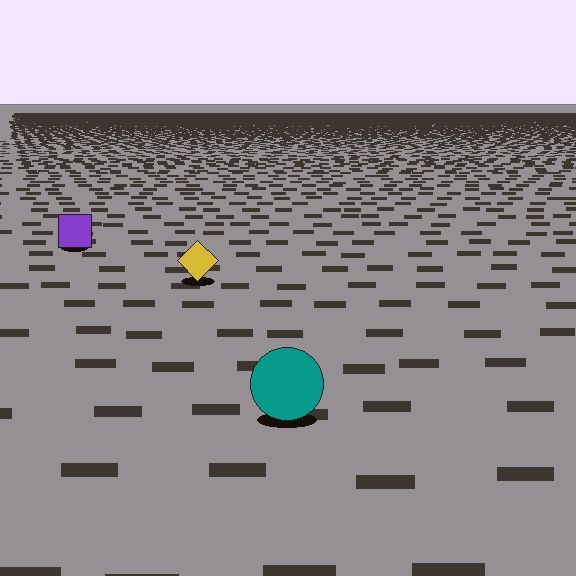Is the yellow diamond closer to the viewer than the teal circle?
No. The teal circle is closer — you can tell from the texture gradient: the ground texture is coarser near it.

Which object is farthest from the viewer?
The purple square is farthest from the viewer. It appears smaller and the ground texture around it is denser.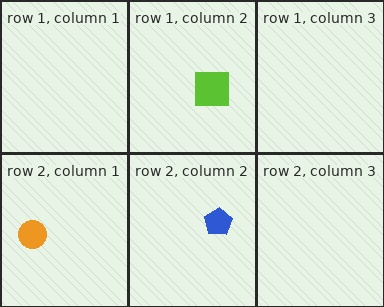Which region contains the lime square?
The row 1, column 2 region.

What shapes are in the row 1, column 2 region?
The lime square.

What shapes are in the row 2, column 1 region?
The orange circle.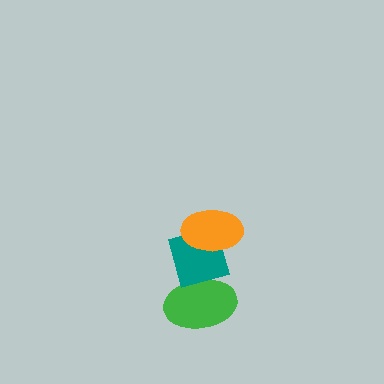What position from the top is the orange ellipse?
The orange ellipse is 1st from the top.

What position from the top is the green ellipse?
The green ellipse is 3rd from the top.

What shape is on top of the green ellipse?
The teal diamond is on top of the green ellipse.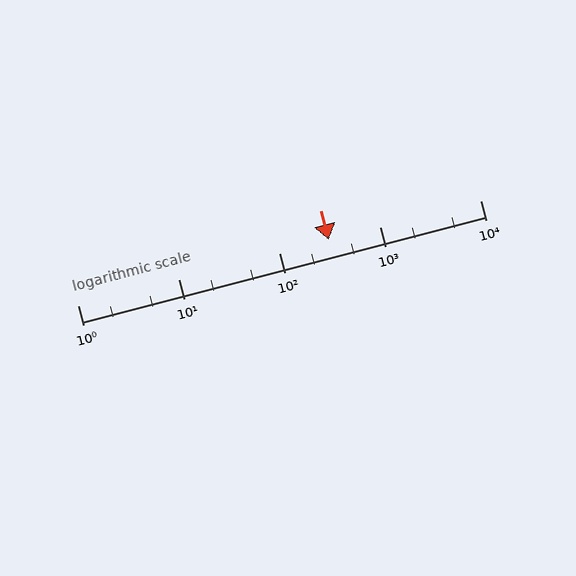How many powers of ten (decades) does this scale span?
The scale spans 4 decades, from 1 to 10000.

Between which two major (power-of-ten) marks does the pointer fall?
The pointer is between 100 and 1000.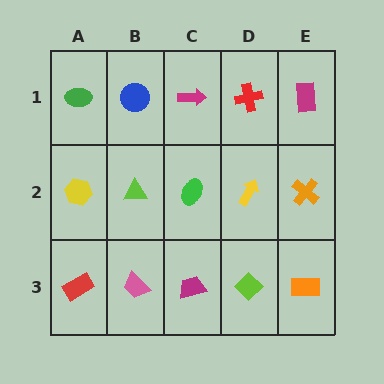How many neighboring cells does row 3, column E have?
2.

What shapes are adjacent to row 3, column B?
A lime triangle (row 2, column B), a red rectangle (row 3, column A), a magenta trapezoid (row 3, column C).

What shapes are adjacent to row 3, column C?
A green ellipse (row 2, column C), a pink trapezoid (row 3, column B), a lime diamond (row 3, column D).